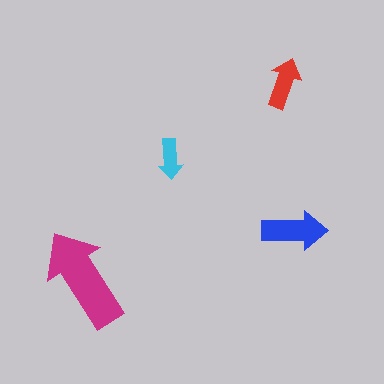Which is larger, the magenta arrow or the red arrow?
The magenta one.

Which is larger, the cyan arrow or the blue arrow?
The blue one.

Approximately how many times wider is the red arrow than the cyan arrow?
About 1.5 times wider.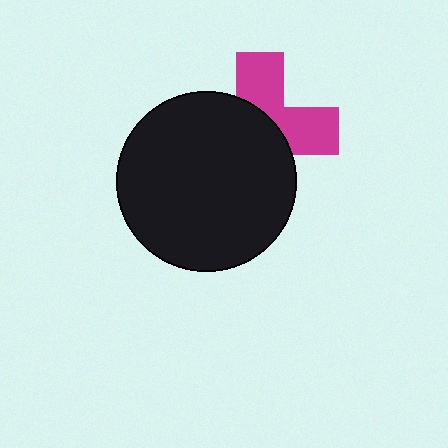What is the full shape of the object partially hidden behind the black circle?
The partially hidden object is a magenta cross.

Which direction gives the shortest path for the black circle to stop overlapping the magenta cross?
Moving toward the lower-left gives the shortest separation.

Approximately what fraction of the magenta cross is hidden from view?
Roughly 58% of the magenta cross is hidden behind the black circle.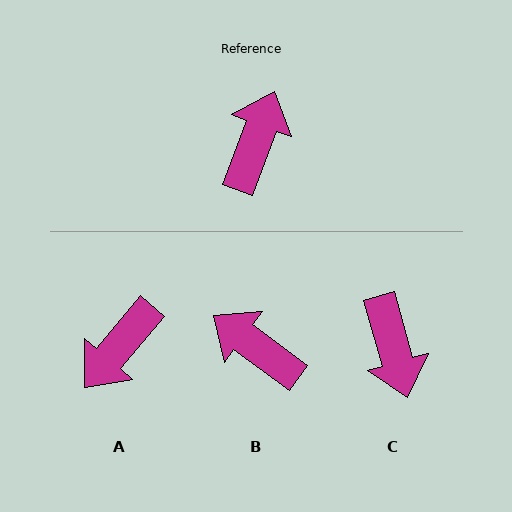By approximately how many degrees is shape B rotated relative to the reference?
Approximately 74 degrees counter-clockwise.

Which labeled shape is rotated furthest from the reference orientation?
A, about 160 degrees away.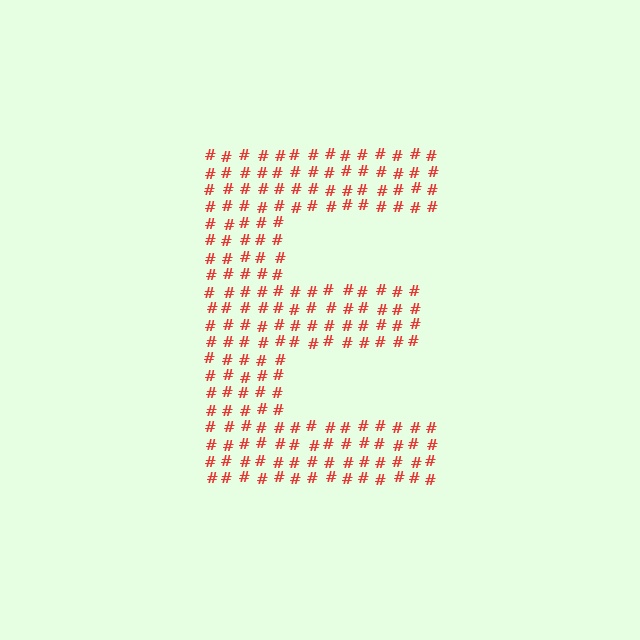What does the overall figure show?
The overall figure shows the letter E.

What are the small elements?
The small elements are hash symbols.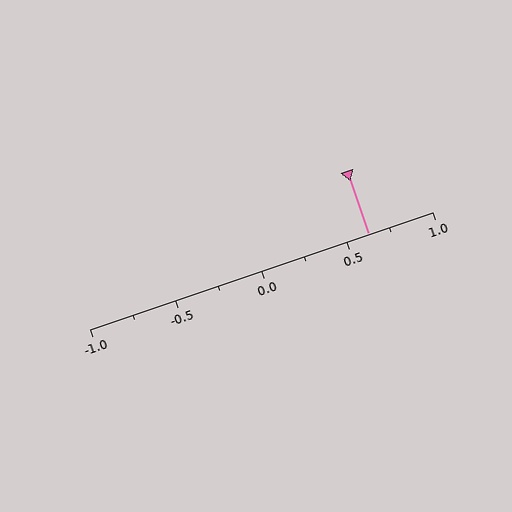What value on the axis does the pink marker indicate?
The marker indicates approximately 0.62.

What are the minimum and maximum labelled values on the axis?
The axis runs from -1.0 to 1.0.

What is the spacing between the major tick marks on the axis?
The major ticks are spaced 0.5 apart.